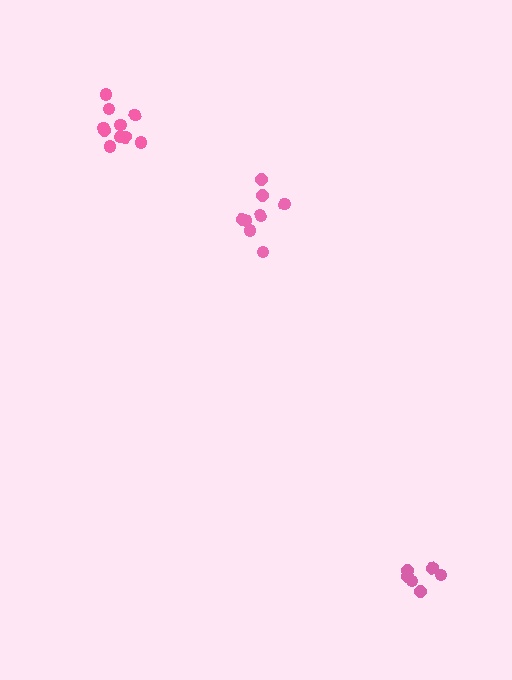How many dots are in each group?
Group 1: 11 dots, Group 2: 8 dots, Group 3: 6 dots (25 total).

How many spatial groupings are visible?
There are 3 spatial groupings.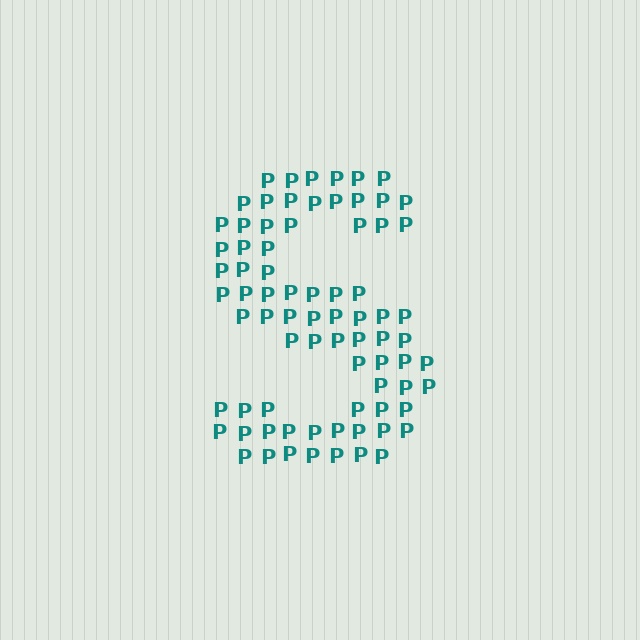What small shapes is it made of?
It is made of small letter P's.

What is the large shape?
The large shape is the letter S.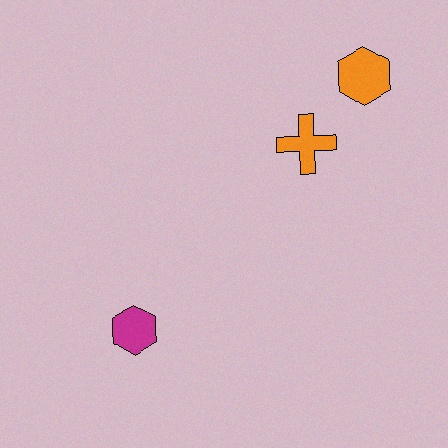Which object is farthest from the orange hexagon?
The magenta hexagon is farthest from the orange hexagon.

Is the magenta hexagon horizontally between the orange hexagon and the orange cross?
No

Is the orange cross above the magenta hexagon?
Yes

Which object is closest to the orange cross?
The orange hexagon is closest to the orange cross.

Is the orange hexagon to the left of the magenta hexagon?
No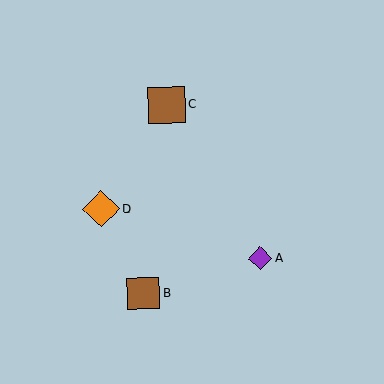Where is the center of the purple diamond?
The center of the purple diamond is at (260, 258).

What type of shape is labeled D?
Shape D is an orange diamond.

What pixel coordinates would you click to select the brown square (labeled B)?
Click at (143, 293) to select the brown square B.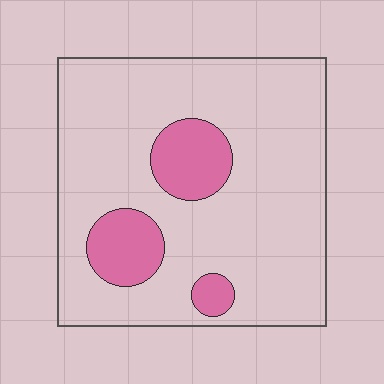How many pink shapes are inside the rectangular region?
3.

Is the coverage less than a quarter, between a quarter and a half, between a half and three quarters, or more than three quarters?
Less than a quarter.